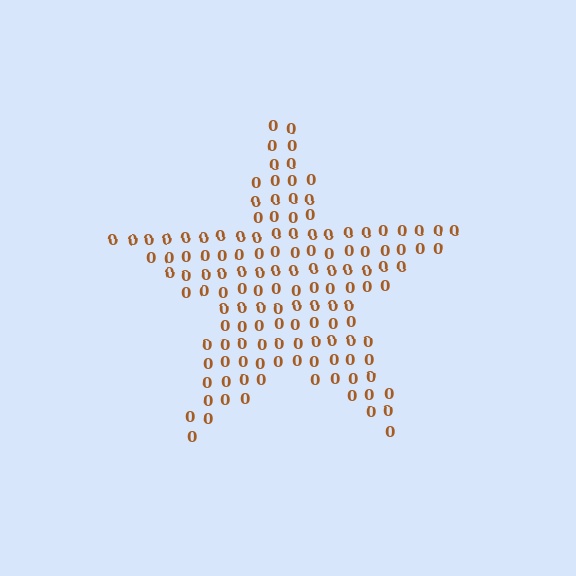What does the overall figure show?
The overall figure shows a star.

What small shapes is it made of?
It is made of small digit 0's.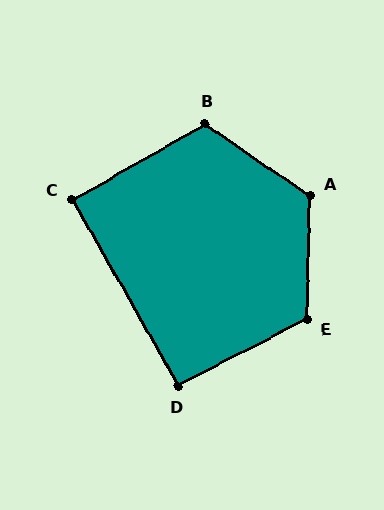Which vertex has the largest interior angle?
A, at approximately 123 degrees.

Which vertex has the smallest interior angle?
C, at approximately 90 degrees.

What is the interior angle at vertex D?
Approximately 92 degrees (approximately right).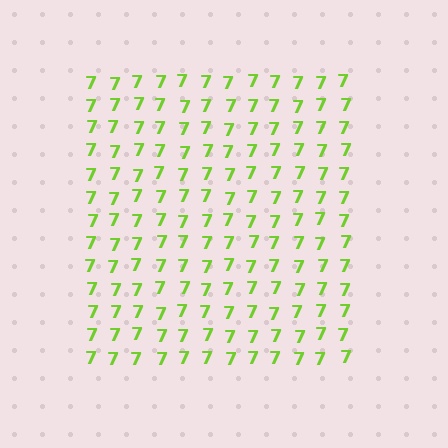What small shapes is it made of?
It is made of small digit 7's.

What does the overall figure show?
The overall figure shows a square.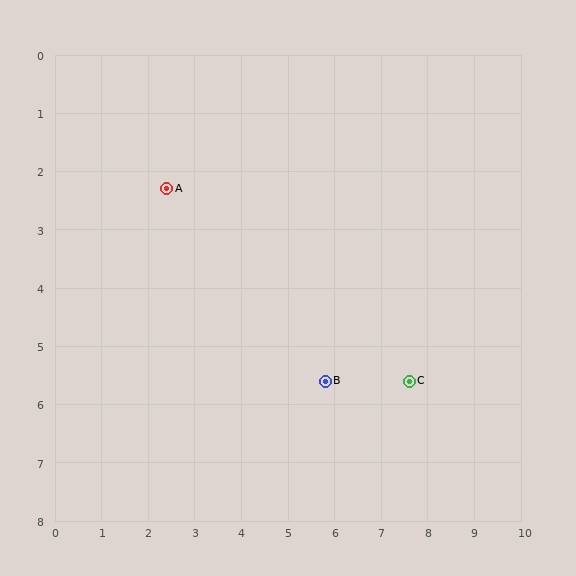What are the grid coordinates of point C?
Point C is at approximately (7.6, 5.6).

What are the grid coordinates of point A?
Point A is at approximately (2.4, 2.3).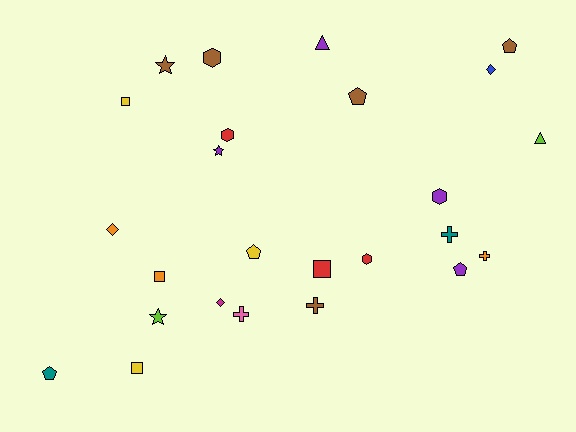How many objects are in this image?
There are 25 objects.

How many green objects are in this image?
There are no green objects.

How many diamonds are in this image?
There are 3 diamonds.